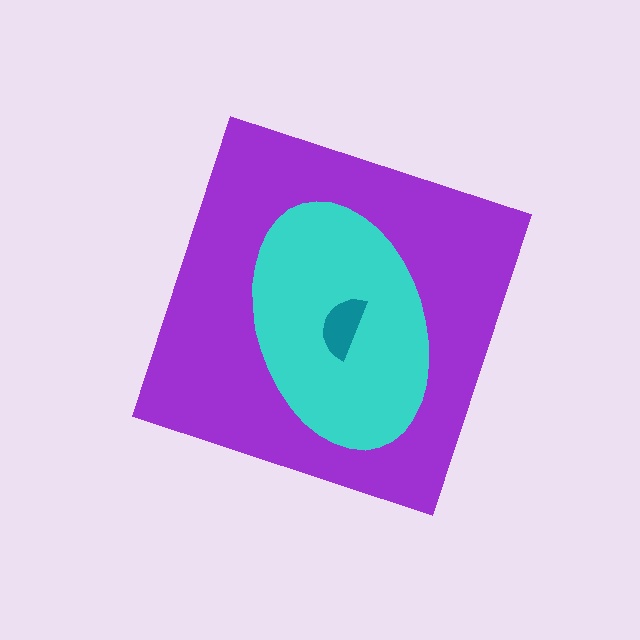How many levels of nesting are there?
3.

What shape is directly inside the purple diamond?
The cyan ellipse.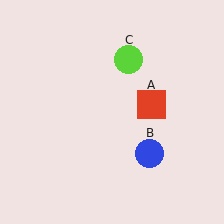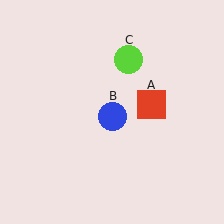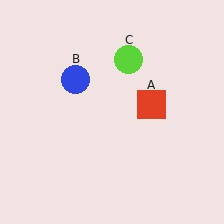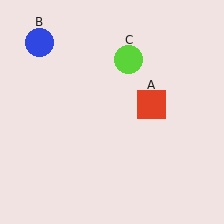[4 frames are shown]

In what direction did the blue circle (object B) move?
The blue circle (object B) moved up and to the left.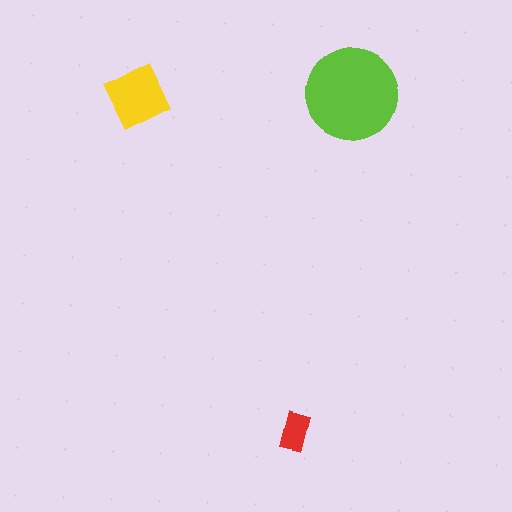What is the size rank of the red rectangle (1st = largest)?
3rd.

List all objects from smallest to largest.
The red rectangle, the yellow square, the lime circle.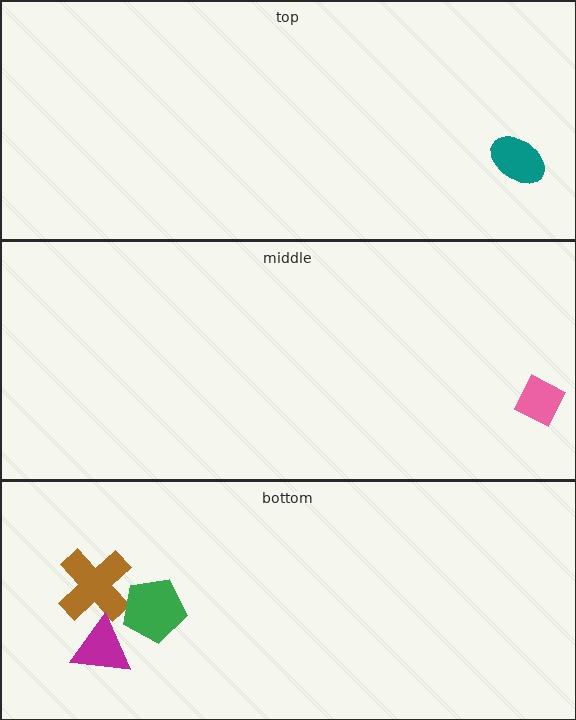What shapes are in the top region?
The teal ellipse.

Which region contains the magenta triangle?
The bottom region.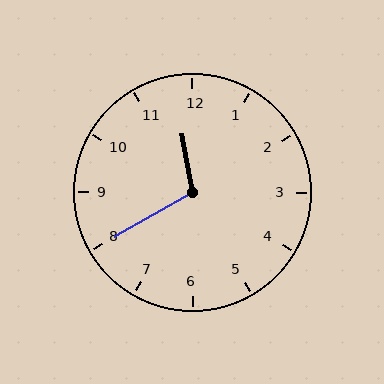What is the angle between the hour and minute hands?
Approximately 110 degrees.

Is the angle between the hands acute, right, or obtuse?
It is obtuse.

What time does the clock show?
11:40.